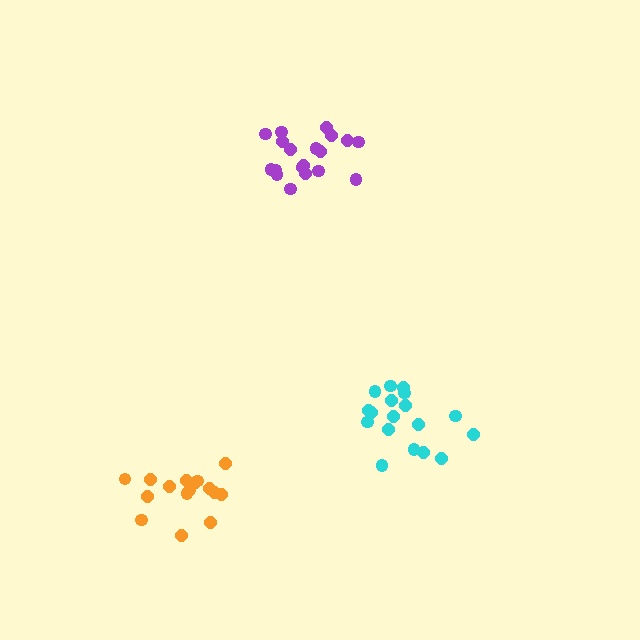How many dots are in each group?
Group 1: 16 dots, Group 2: 19 dots, Group 3: 18 dots (53 total).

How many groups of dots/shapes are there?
There are 3 groups.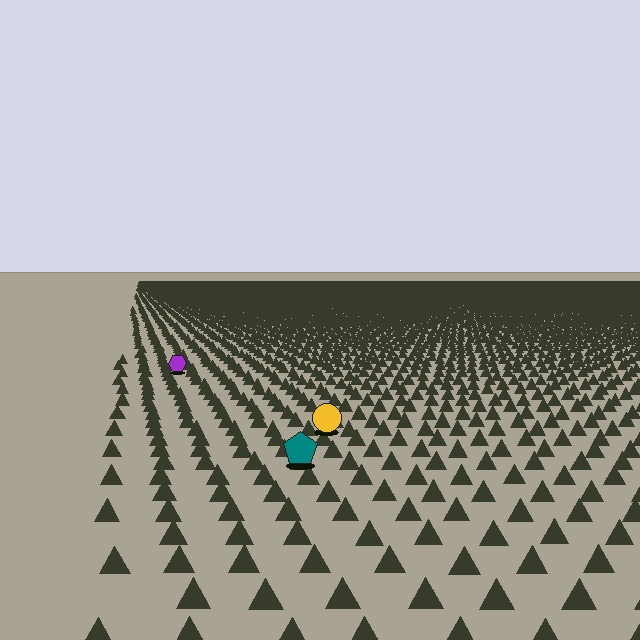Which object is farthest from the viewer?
The purple hexagon is farthest from the viewer. It appears smaller and the ground texture around it is denser.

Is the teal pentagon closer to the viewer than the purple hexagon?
Yes. The teal pentagon is closer — you can tell from the texture gradient: the ground texture is coarser near it.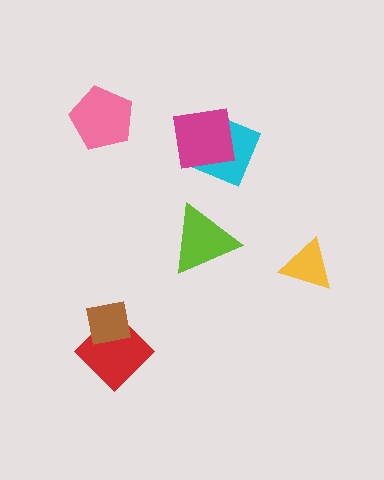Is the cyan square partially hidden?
Yes, it is partially covered by another shape.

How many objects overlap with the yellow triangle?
0 objects overlap with the yellow triangle.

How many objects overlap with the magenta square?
1 object overlaps with the magenta square.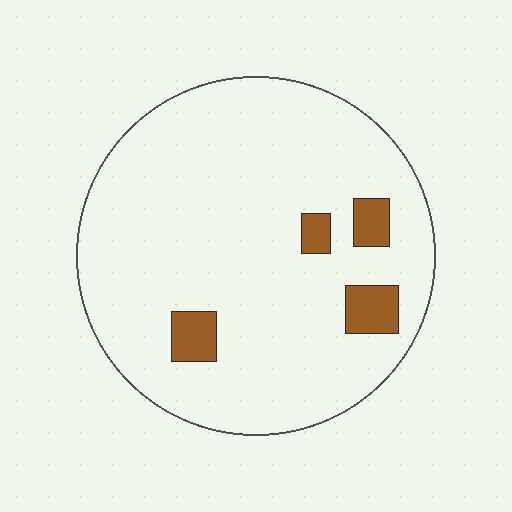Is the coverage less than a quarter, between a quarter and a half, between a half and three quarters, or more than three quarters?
Less than a quarter.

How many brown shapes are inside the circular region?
4.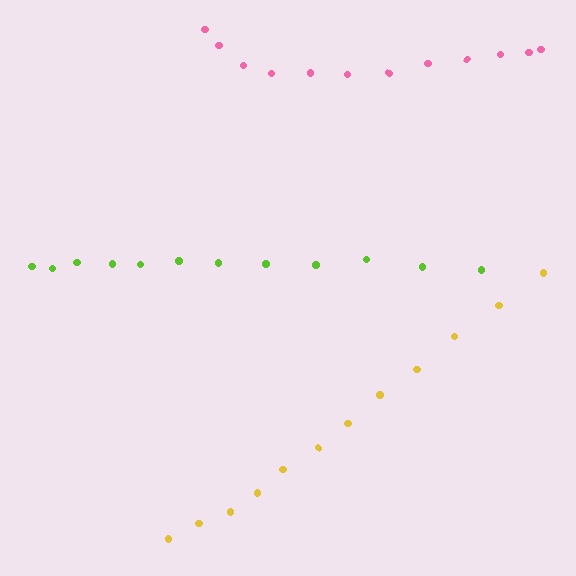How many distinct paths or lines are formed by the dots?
There are 3 distinct paths.